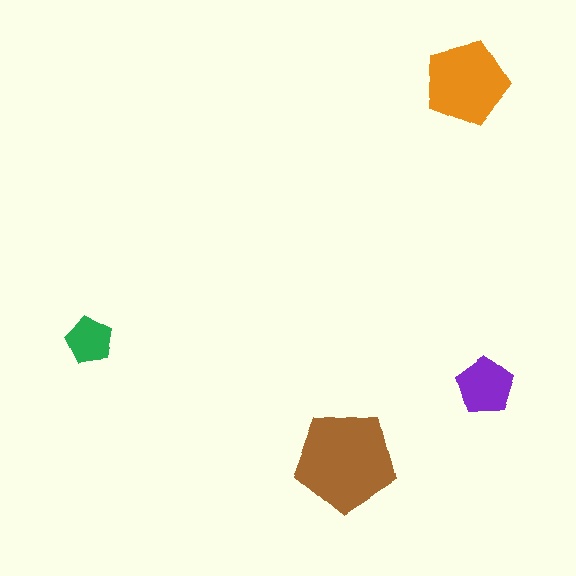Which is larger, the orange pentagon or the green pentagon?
The orange one.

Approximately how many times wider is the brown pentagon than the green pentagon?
About 2 times wider.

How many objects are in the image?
There are 4 objects in the image.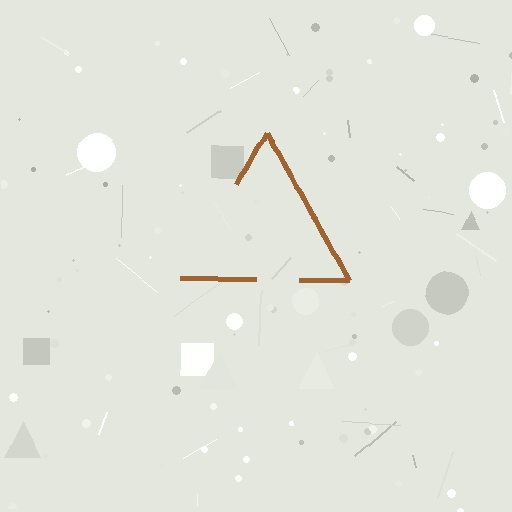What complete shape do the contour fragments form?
The contour fragments form a triangle.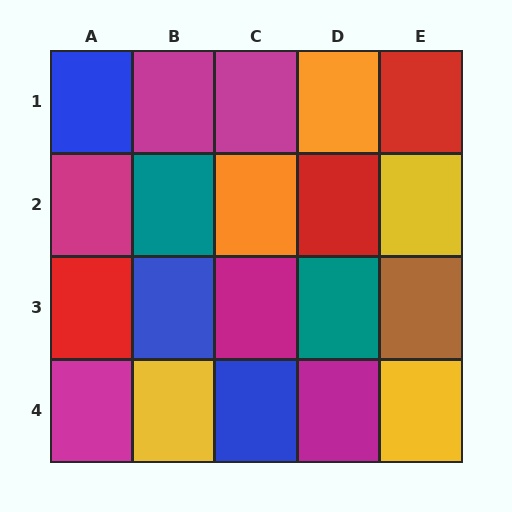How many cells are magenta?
6 cells are magenta.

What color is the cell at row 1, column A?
Blue.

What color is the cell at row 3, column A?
Red.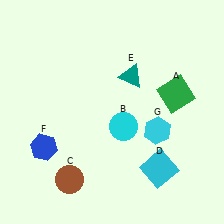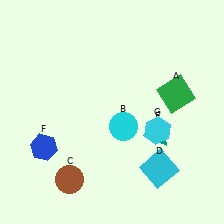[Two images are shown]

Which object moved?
The teal triangle (E) moved down.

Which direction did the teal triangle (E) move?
The teal triangle (E) moved down.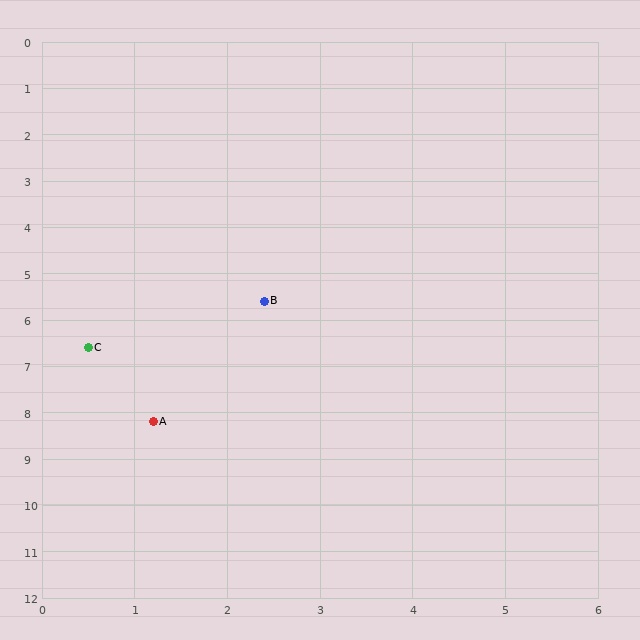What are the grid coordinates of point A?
Point A is at approximately (1.2, 8.2).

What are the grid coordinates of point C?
Point C is at approximately (0.5, 6.6).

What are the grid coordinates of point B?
Point B is at approximately (2.4, 5.6).